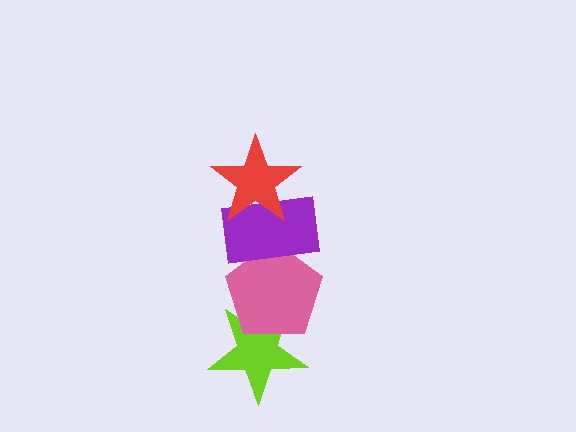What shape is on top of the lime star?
The pink pentagon is on top of the lime star.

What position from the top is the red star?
The red star is 1st from the top.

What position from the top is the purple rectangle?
The purple rectangle is 2nd from the top.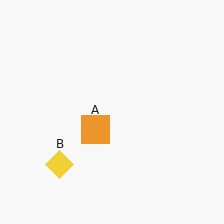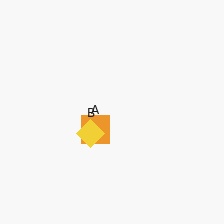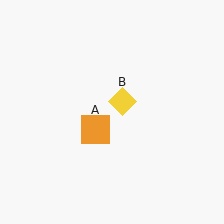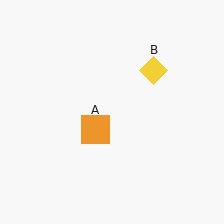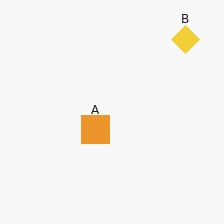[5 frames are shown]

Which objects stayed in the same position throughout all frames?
Orange square (object A) remained stationary.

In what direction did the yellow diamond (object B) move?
The yellow diamond (object B) moved up and to the right.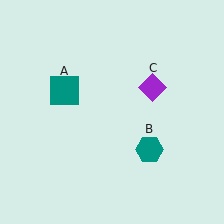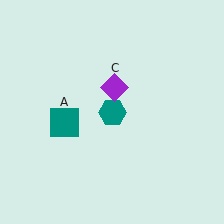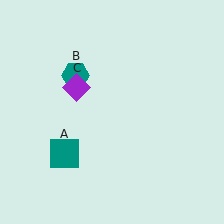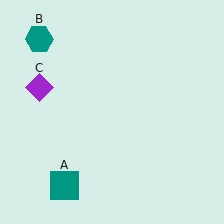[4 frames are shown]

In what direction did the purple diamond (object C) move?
The purple diamond (object C) moved left.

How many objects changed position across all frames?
3 objects changed position: teal square (object A), teal hexagon (object B), purple diamond (object C).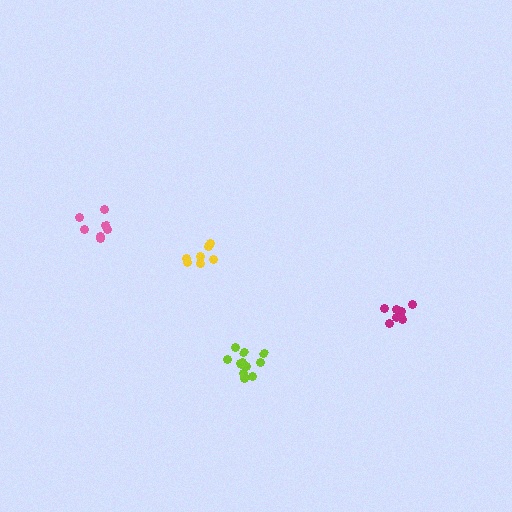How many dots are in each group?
Group 1: 7 dots, Group 2: 7 dots, Group 3: 12 dots, Group 4: 8 dots (34 total).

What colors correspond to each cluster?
The clusters are colored: pink, yellow, lime, magenta.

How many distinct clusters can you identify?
There are 4 distinct clusters.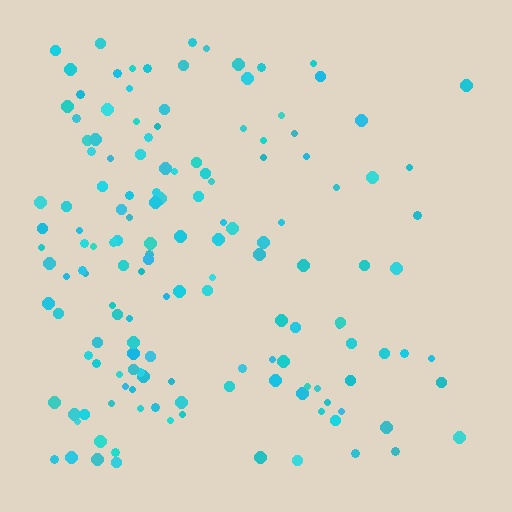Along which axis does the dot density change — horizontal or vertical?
Horizontal.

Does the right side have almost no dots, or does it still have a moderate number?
Still a moderate number, just noticeably fewer than the left.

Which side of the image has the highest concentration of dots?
The left.